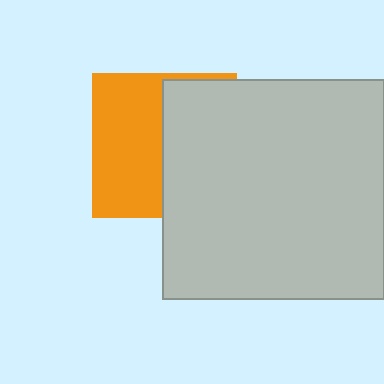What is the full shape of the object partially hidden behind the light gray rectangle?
The partially hidden object is an orange square.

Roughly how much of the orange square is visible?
About half of it is visible (roughly 50%).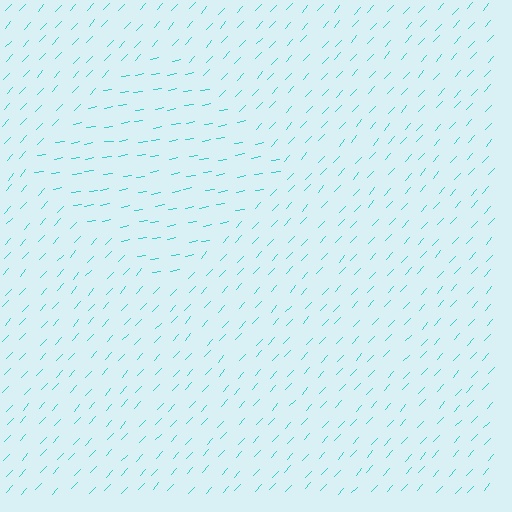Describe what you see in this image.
The image is filled with small cyan line segments. A diamond region in the image has lines oriented differently from the surrounding lines, creating a visible texture boundary.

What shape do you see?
I see a diamond.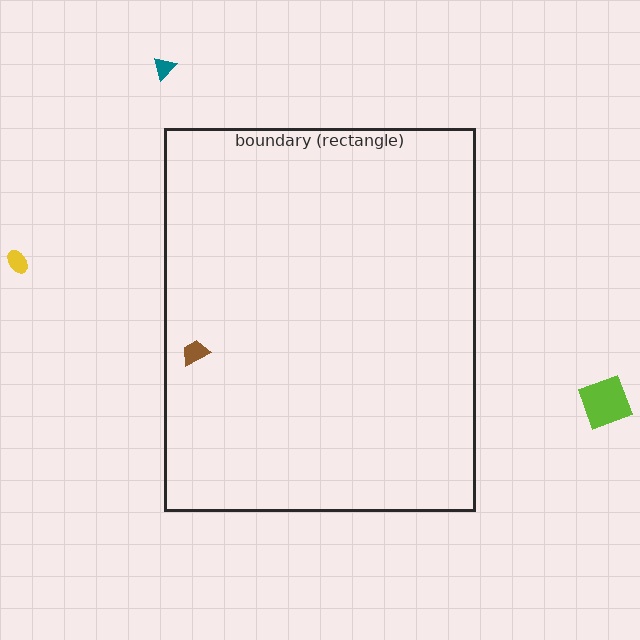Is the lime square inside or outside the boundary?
Outside.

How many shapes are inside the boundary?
1 inside, 3 outside.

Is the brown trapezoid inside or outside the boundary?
Inside.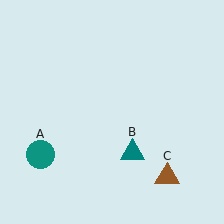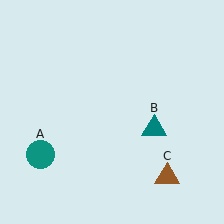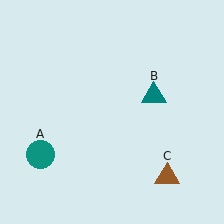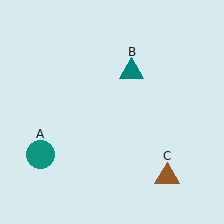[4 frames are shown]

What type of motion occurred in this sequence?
The teal triangle (object B) rotated counterclockwise around the center of the scene.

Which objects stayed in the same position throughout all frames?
Teal circle (object A) and brown triangle (object C) remained stationary.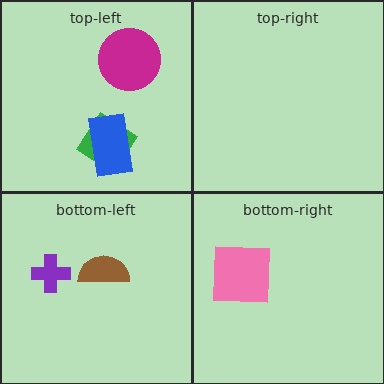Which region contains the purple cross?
The bottom-left region.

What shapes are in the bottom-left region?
The purple cross, the brown semicircle.